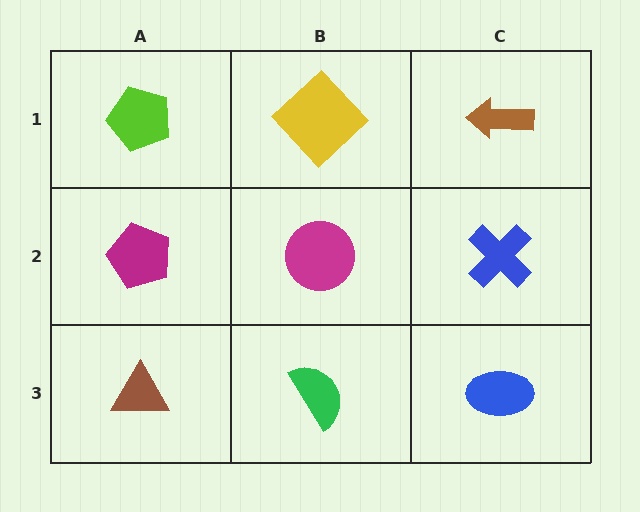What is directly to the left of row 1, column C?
A yellow diamond.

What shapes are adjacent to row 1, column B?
A magenta circle (row 2, column B), a lime pentagon (row 1, column A), a brown arrow (row 1, column C).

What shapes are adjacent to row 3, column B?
A magenta circle (row 2, column B), a brown triangle (row 3, column A), a blue ellipse (row 3, column C).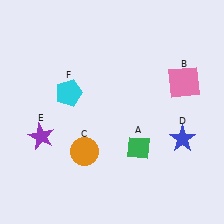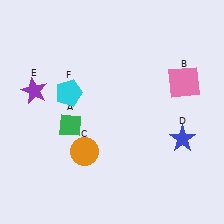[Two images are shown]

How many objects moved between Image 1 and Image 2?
2 objects moved between the two images.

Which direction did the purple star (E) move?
The purple star (E) moved up.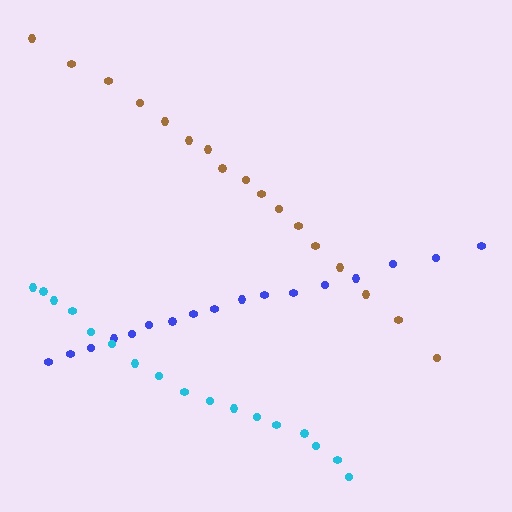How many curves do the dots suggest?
There are 3 distinct paths.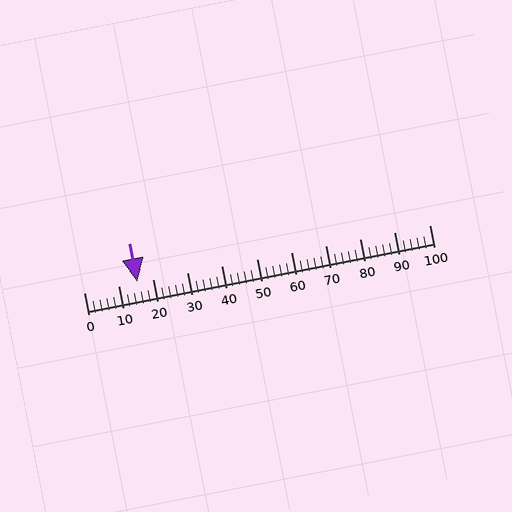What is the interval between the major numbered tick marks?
The major tick marks are spaced 10 units apart.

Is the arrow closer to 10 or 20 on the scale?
The arrow is closer to 20.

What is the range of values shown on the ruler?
The ruler shows values from 0 to 100.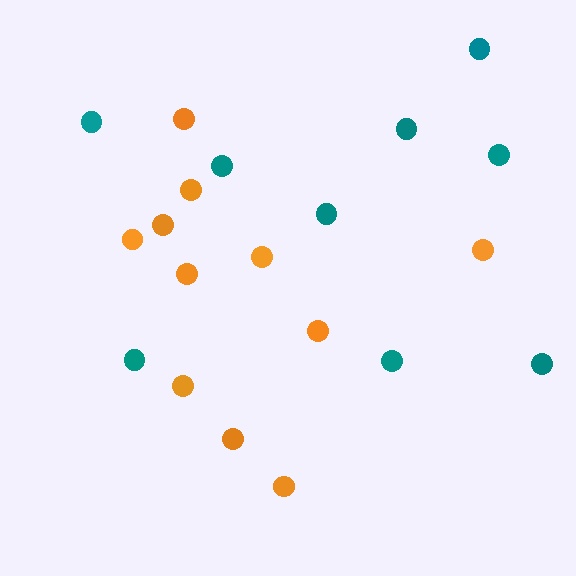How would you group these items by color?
There are 2 groups: one group of teal circles (9) and one group of orange circles (11).